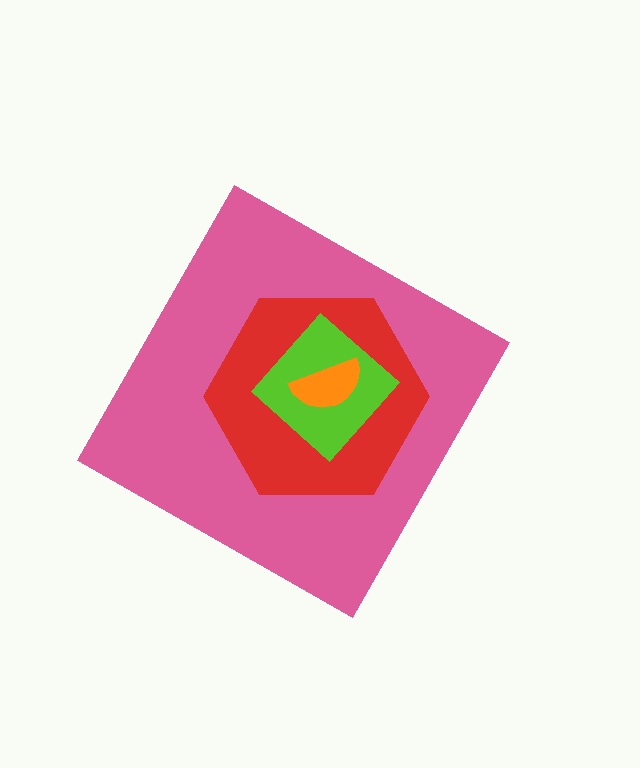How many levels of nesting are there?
4.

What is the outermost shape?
The pink diamond.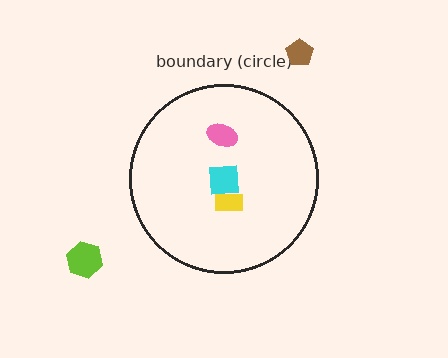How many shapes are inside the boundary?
3 inside, 2 outside.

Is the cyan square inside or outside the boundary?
Inside.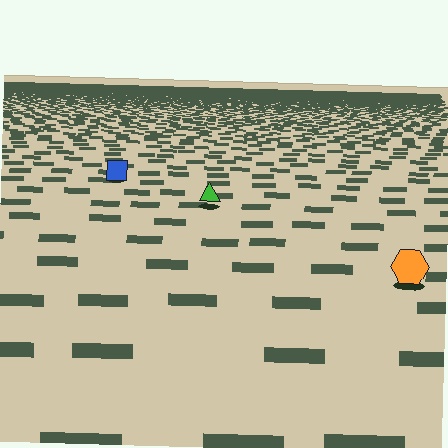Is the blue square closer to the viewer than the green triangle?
No. The green triangle is closer — you can tell from the texture gradient: the ground texture is coarser near it.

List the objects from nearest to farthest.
From nearest to farthest: the orange hexagon, the green triangle, the blue square.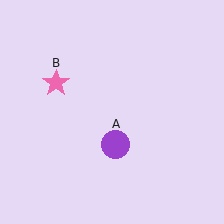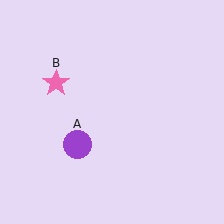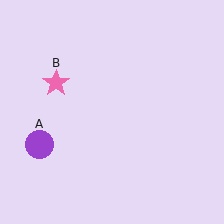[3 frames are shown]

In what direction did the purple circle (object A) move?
The purple circle (object A) moved left.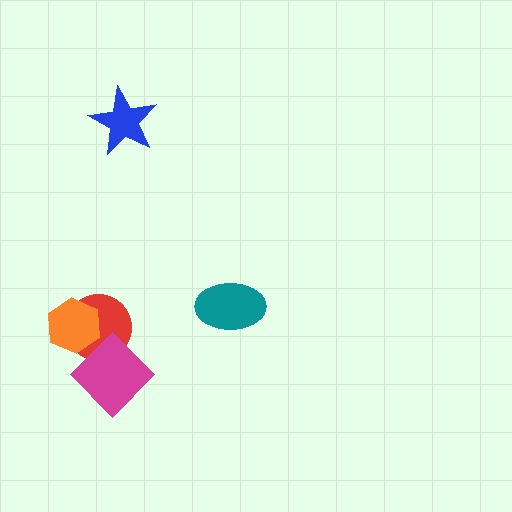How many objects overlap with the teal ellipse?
0 objects overlap with the teal ellipse.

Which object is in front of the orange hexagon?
The magenta diamond is in front of the orange hexagon.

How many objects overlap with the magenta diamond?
2 objects overlap with the magenta diamond.